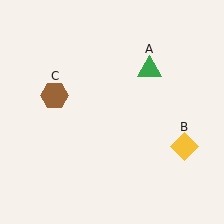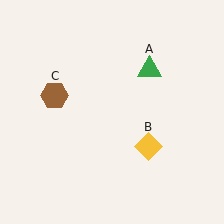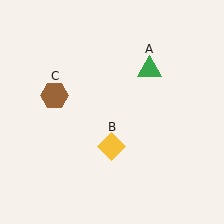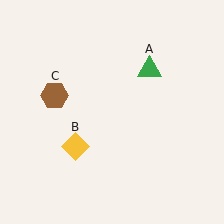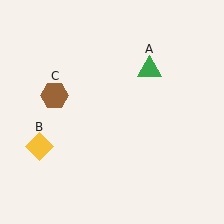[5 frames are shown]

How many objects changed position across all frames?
1 object changed position: yellow diamond (object B).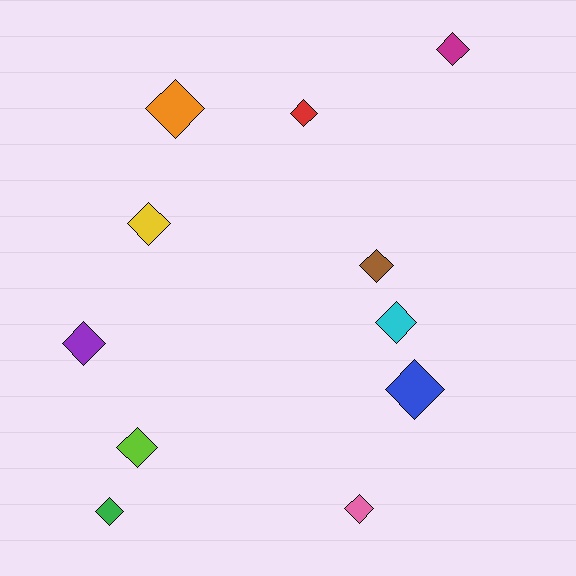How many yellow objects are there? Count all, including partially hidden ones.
There is 1 yellow object.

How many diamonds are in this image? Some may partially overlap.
There are 11 diamonds.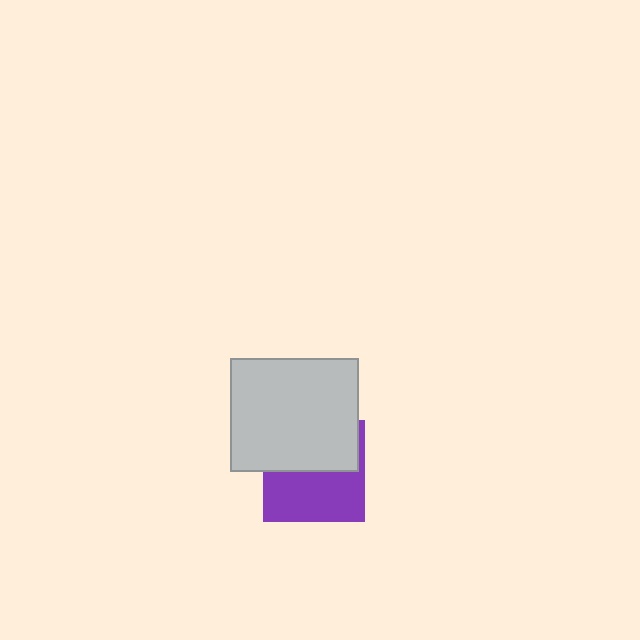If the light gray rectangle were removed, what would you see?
You would see the complete purple square.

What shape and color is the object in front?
The object in front is a light gray rectangle.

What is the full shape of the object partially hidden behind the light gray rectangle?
The partially hidden object is a purple square.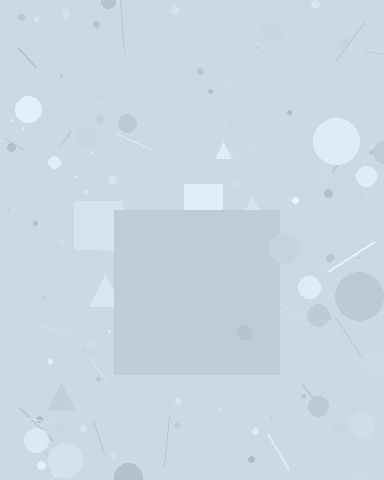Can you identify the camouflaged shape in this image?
The camouflaged shape is a square.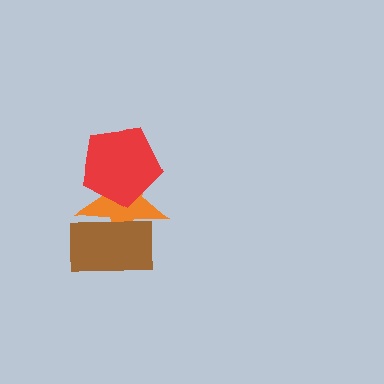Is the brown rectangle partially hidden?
No, no other shape covers it.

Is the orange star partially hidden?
Yes, it is partially covered by another shape.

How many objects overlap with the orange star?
2 objects overlap with the orange star.